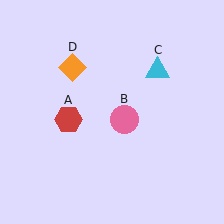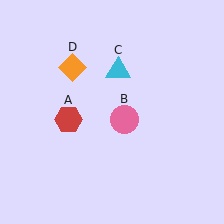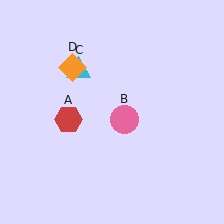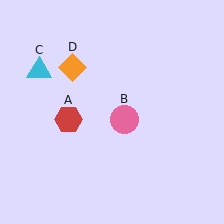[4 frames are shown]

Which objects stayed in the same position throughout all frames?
Red hexagon (object A) and pink circle (object B) and orange diamond (object D) remained stationary.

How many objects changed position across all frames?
1 object changed position: cyan triangle (object C).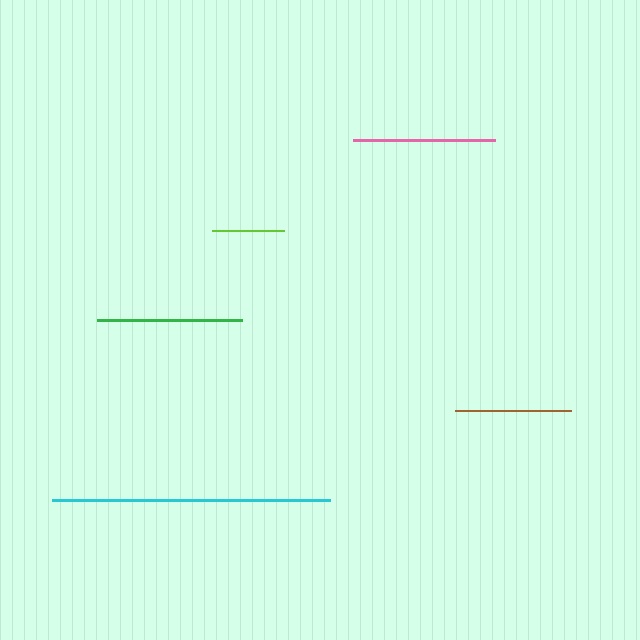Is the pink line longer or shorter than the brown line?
The pink line is longer than the brown line.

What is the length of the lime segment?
The lime segment is approximately 72 pixels long.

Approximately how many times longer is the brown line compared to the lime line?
The brown line is approximately 1.6 times the length of the lime line.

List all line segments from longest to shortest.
From longest to shortest: cyan, green, pink, brown, lime.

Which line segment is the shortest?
The lime line is the shortest at approximately 72 pixels.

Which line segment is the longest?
The cyan line is the longest at approximately 279 pixels.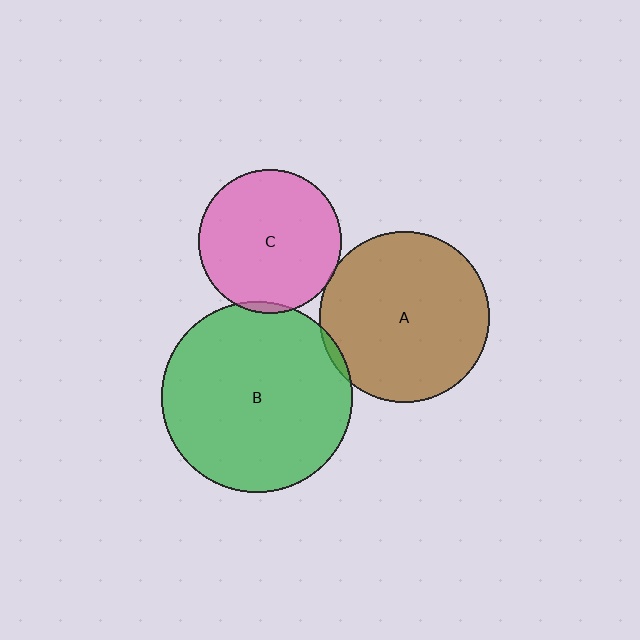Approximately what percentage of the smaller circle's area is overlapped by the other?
Approximately 5%.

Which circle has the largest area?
Circle B (green).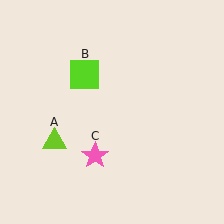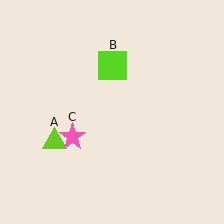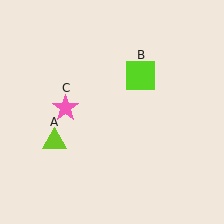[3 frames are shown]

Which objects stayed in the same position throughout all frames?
Lime triangle (object A) remained stationary.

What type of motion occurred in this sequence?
The lime square (object B), pink star (object C) rotated clockwise around the center of the scene.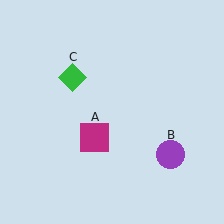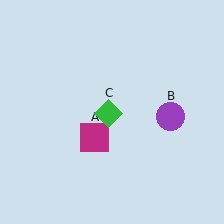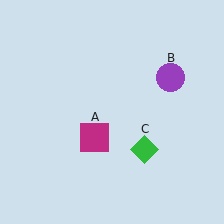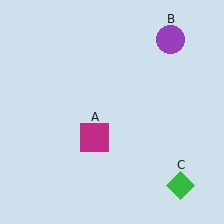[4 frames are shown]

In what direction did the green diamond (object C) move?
The green diamond (object C) moved down and to the right.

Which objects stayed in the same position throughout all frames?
Magenta square (object A) remained stationary.